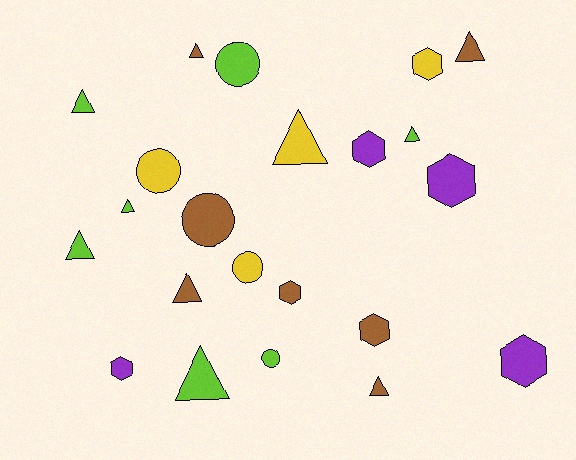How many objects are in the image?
There are 22 objects.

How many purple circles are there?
There are no purple circles.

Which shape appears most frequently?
Triangle, with 10 objects.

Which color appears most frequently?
Lime, with 7 objects.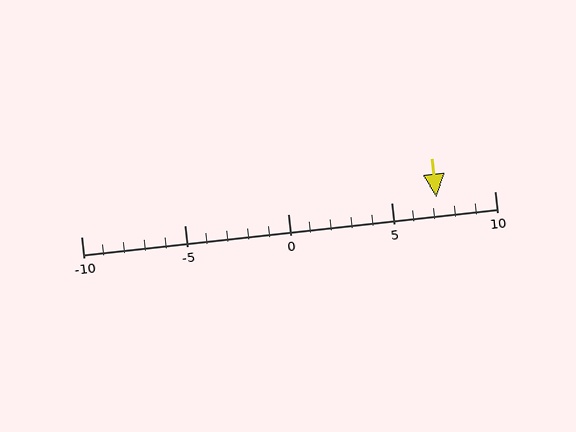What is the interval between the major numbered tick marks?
The major tick marks are spaced 5 units apart.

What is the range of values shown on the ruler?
The ruler shows values from -10 to 10.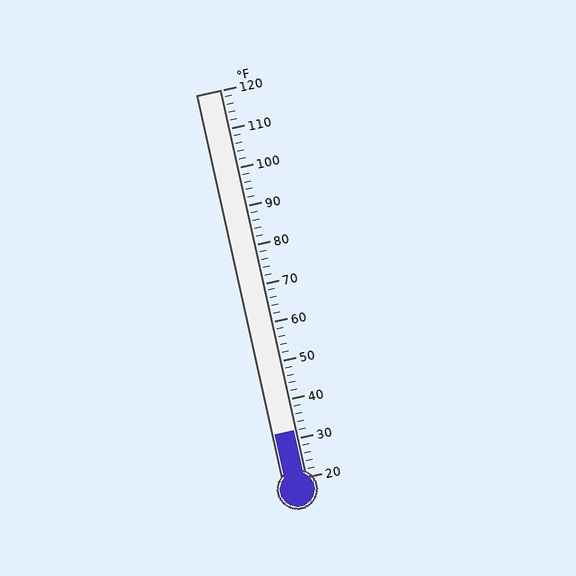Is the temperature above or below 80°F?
The temperature is below 80°F.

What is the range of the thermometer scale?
The thermometer scale ranges from 20°F to 120°F.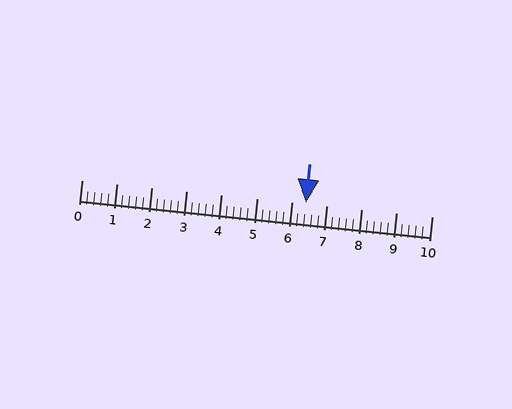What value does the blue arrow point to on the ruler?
The blue arrow points to approximately 6.4.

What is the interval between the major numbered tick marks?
The major tick marks are spaced 1 units apart.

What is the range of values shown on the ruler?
The ruler shows values from 0 to 10.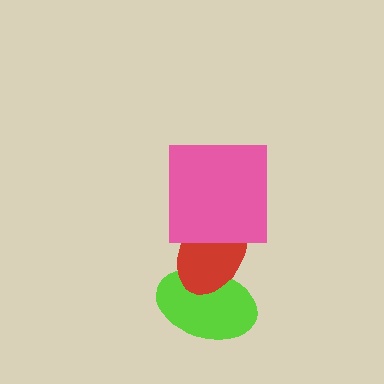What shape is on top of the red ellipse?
The pink square is on top of the red ellipse.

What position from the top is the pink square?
The pink square is 1st from the top.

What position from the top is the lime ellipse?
The lime ellipse is 3rd from the top.